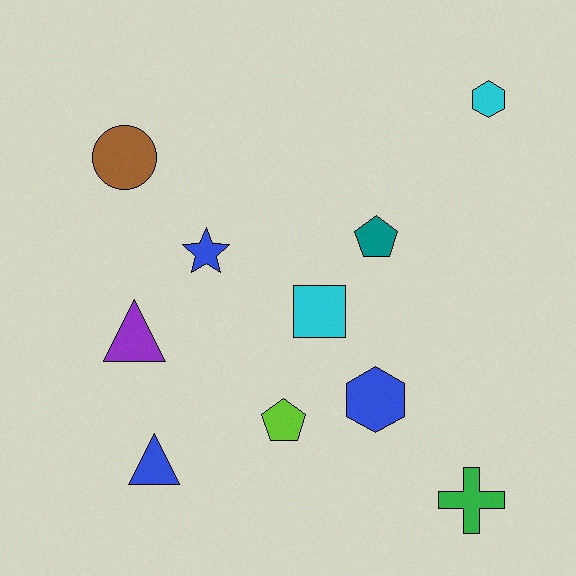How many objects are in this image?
There are 10 objects.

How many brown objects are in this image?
There is 1 brown object.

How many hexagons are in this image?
There are 2 hexagons.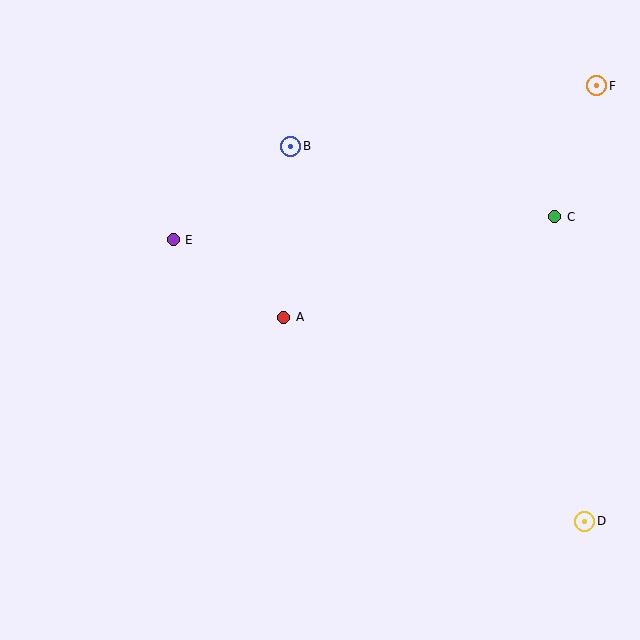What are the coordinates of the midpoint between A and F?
The midpoint between A and F is at (440, 202).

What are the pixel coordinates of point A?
Point A is at (284, 317).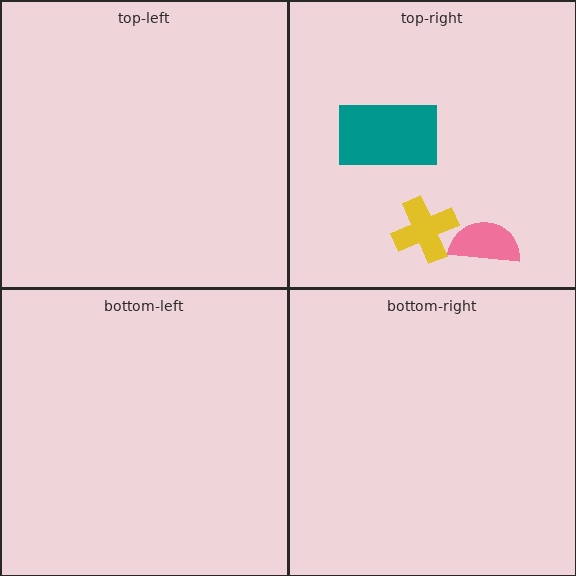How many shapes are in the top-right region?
3.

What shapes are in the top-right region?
The teal rectangle, the yellow cross, the pink semicircle.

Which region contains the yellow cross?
The top-right region.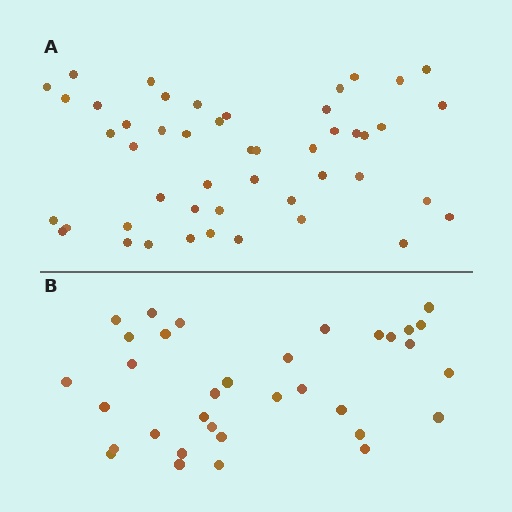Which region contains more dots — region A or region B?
Region A (the top region) has more dots.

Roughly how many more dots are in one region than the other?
Region A has approximately 15 more dots than region B.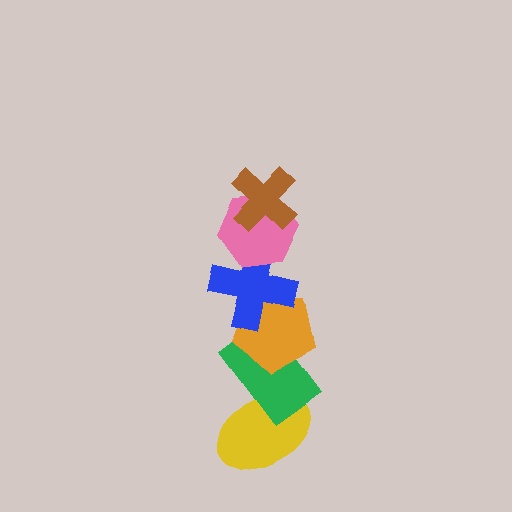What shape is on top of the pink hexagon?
The brown cross is on top of the pink hexagon.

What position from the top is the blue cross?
The blue cross is 3rd from the top.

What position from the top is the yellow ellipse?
The yellow ellipse is 6th from the top.